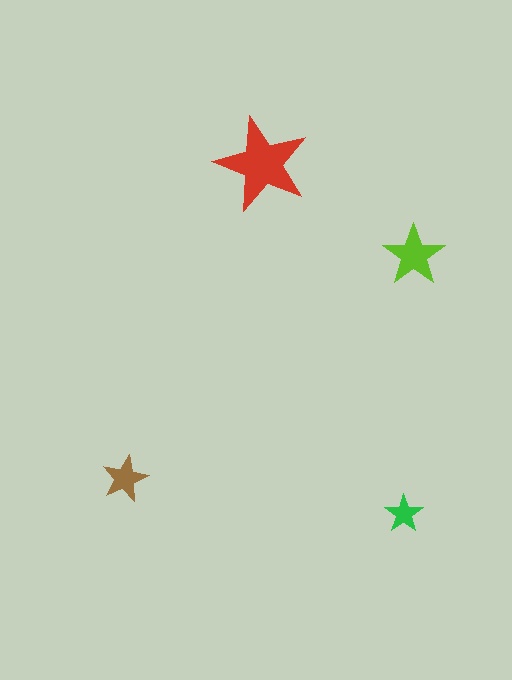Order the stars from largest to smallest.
the red one, the lime one, the brown one, the green one.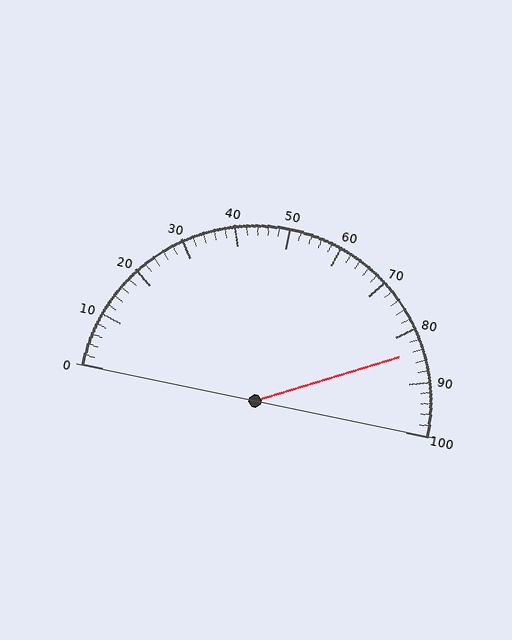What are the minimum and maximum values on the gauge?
The gauge ranges from 0 to 100.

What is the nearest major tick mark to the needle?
The nearest major tick mark is 80.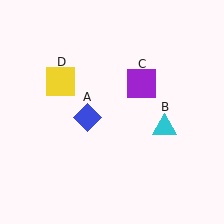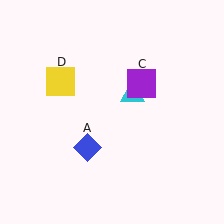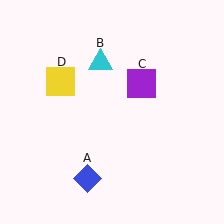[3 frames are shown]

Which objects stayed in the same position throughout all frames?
Purple square (object C) and yellow square (object D) remained stationary.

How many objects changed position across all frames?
2 objects changed position: blue diamond (object A), cyan triangle (object B).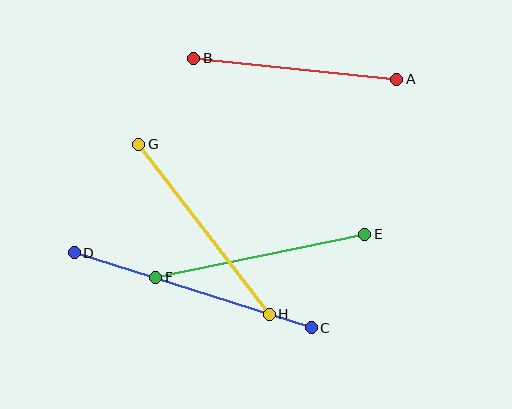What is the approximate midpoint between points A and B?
The midpoint is at approximately (295, 69) pixels.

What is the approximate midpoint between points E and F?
The midpoint is at approximately (260, 256) pixels.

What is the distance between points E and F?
The distance is approximately 213 pixels.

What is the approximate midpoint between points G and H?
The midpoint is at approximately (204, 229) pixels.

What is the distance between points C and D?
The distance is approximately 249 pixels.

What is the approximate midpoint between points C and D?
The midpoint is at approximately (193, 290) pixels.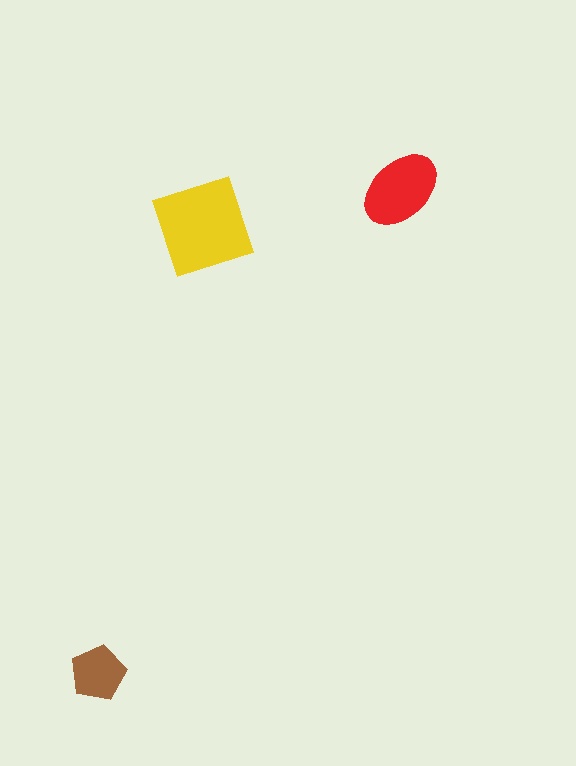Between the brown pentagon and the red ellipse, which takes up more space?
The red ellipse.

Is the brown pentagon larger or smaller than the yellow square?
Smaller.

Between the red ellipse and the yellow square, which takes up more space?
The yellow square.